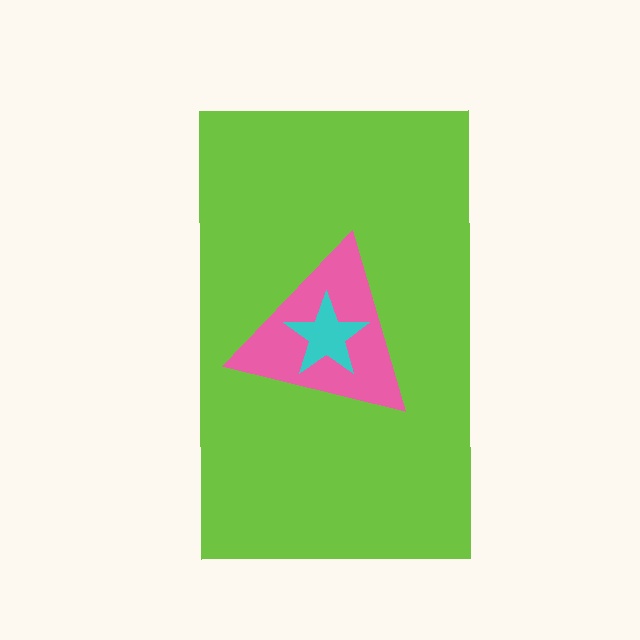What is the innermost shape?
The cyan star.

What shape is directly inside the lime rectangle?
The pink triangle.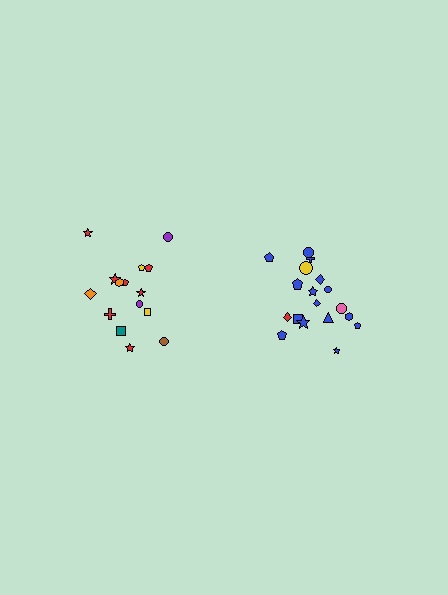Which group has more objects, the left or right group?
The right group.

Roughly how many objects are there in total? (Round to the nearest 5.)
Roughly 35 objects in total.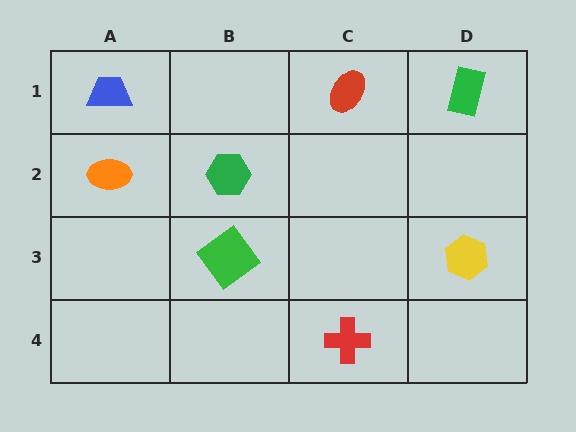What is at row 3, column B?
A green diamond.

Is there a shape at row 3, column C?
No, that cell is empty.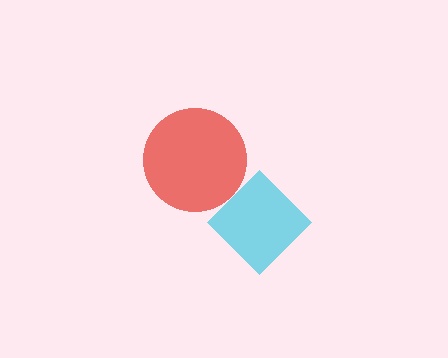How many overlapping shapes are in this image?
There are 2 overlapping shapes in the image.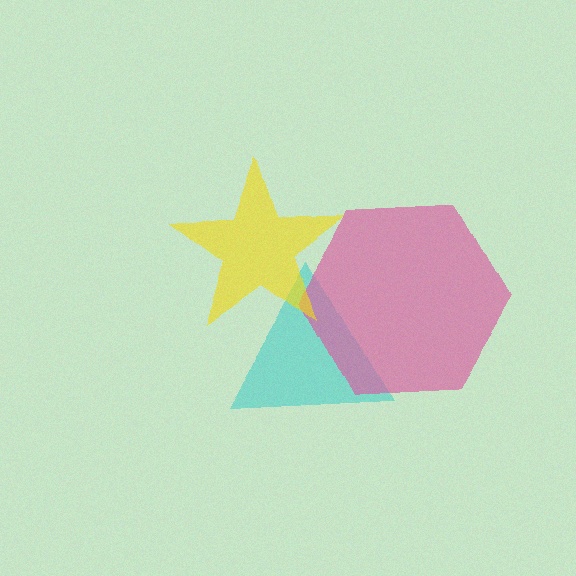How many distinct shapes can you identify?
There are 3 distinct shapes: a cyan triangle, a pink hexagon, a yellow star.